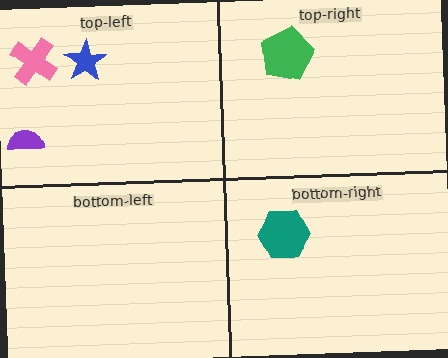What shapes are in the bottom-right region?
The teal hexagon.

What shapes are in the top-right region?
The green pentagon.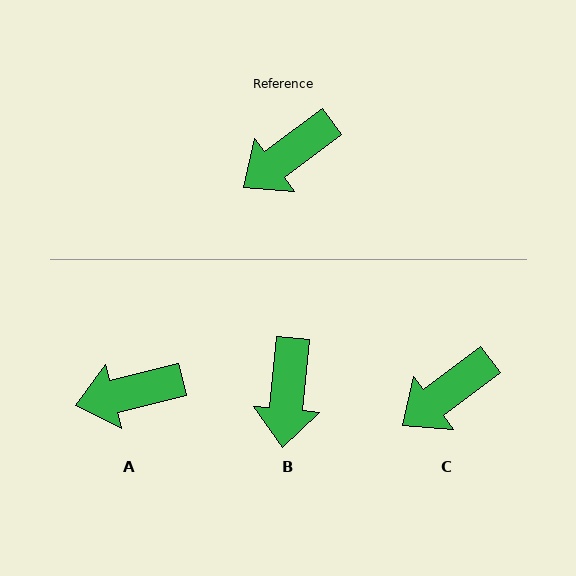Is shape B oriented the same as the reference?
No, it is off by about 48 degrees.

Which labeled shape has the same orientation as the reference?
C.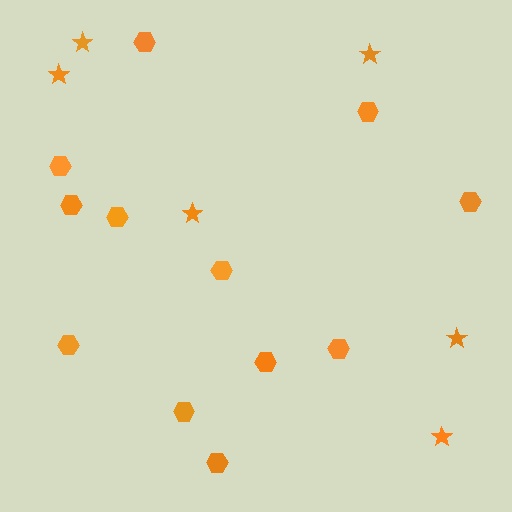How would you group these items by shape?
There are 2 groups: one group of stars (6) and one group of hexagons (12).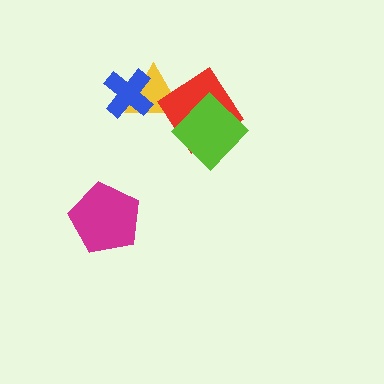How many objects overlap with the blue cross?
1 object overlaps with the blue cross.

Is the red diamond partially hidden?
Yes, it is partially covered by another shape.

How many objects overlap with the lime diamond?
1 object overlaps with the lime diamond.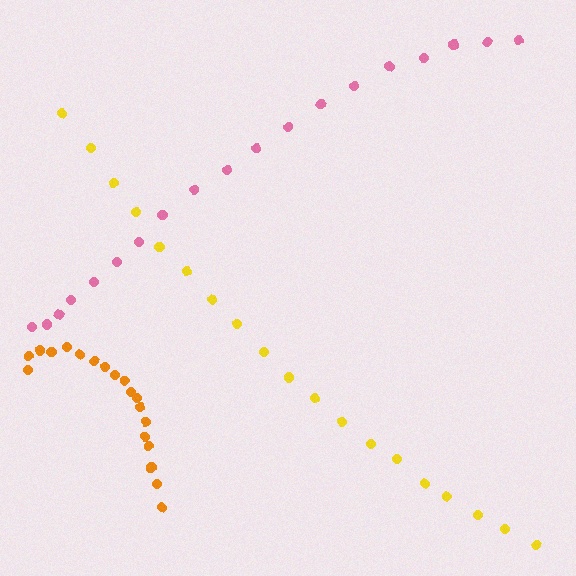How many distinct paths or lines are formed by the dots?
There are 3 distinct paths.